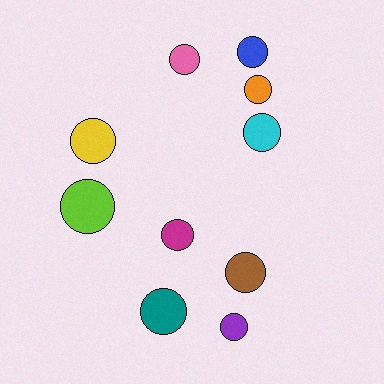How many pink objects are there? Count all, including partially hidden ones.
There is 1 pink object.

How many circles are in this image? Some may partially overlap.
There are 10 circles.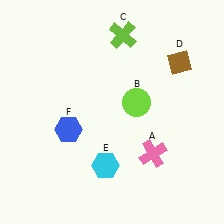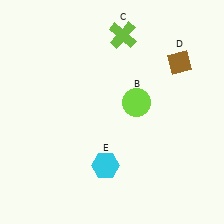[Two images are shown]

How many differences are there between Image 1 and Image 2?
There are 2 differences between the two images.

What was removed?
The blue hexagon (F), the pink cross (A) were removed in Image 2.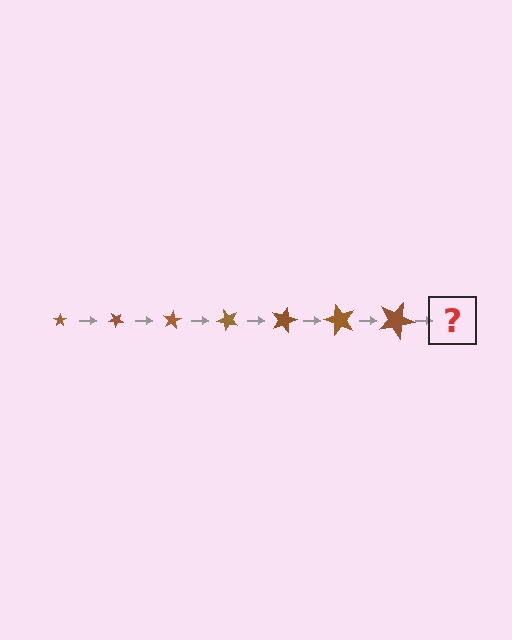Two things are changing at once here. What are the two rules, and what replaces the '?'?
The two rules are that the star grows larger each step and it rotates 40 degrees each step. The '?' should be a star, larger than the previous one and rotated 280 degrees from the start.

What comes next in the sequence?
The next element should be a star, larger than the previous one and rotated 280 degrees from the start.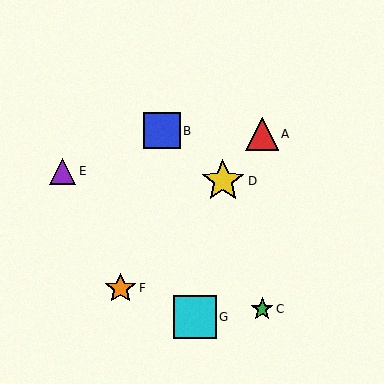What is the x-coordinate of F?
Object F is at x≈121.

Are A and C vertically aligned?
Yes, both are at x≈262.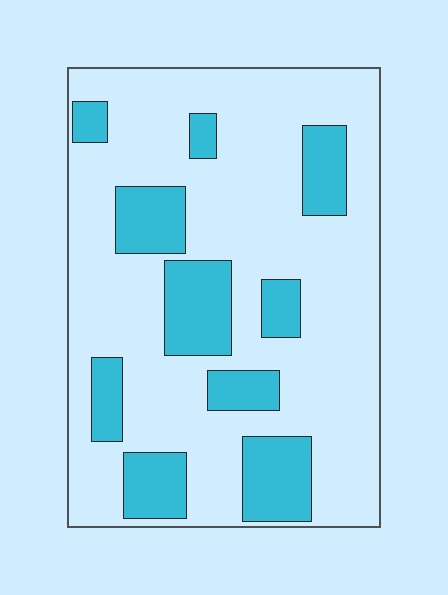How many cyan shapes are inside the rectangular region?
10.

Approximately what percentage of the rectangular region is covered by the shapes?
Approximately 25%.